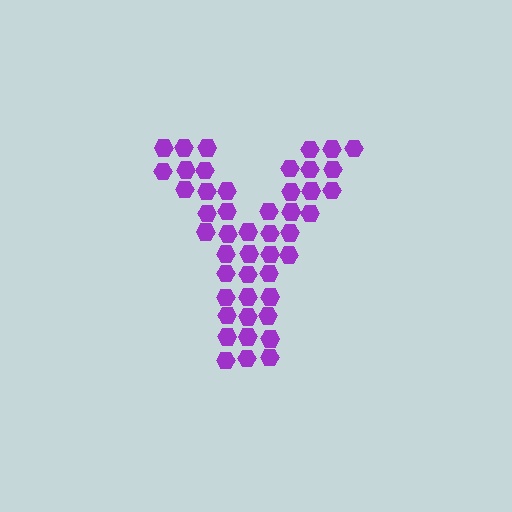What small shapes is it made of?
It is made of small hexagons.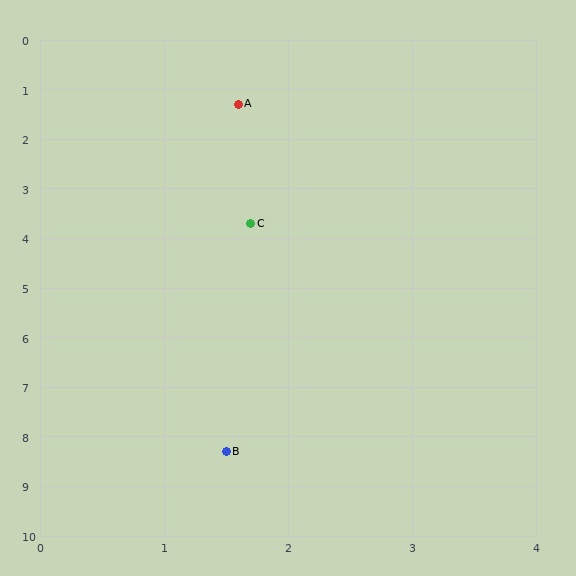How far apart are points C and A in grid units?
Points C and A are about 2.4 grid units apart.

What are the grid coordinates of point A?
Point A is at approximately (1.6, 1.3).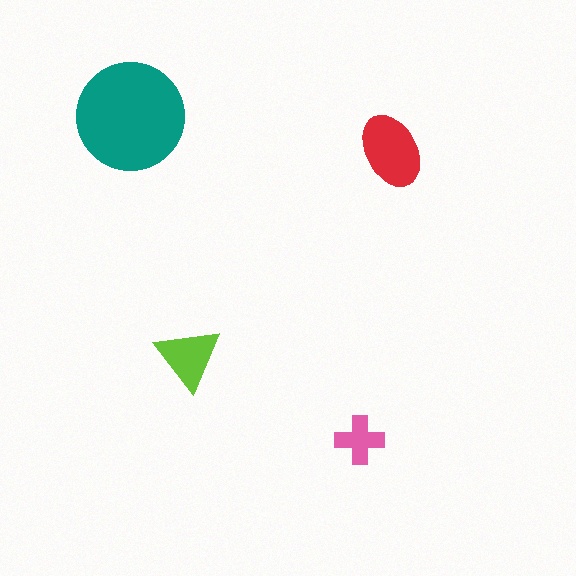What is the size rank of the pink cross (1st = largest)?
4th.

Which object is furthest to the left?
The teal circle is leftmost.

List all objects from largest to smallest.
The teal circle, the red ellipse, the lime triangle, the pink cross.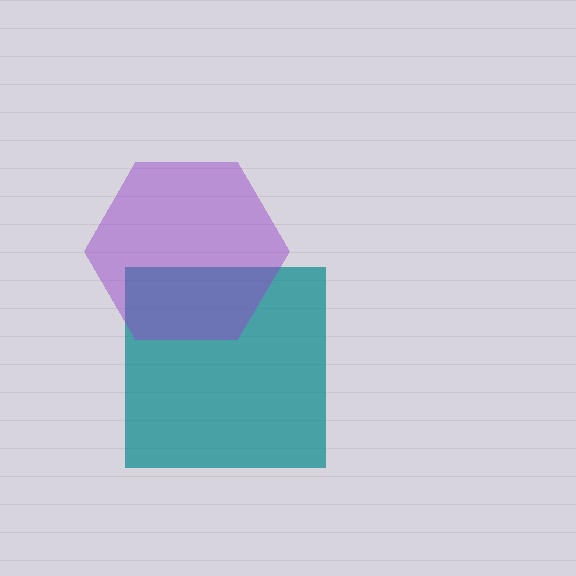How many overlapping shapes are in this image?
There are 2 overlapping shapes in the image.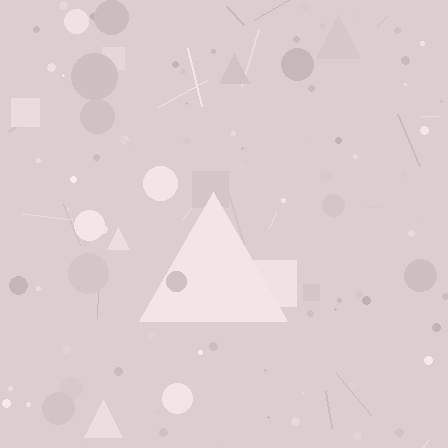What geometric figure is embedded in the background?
A triangle is embedded in the background.